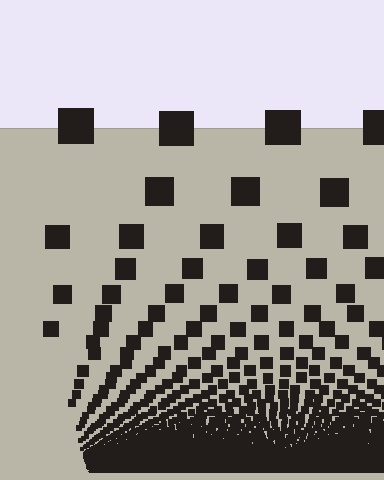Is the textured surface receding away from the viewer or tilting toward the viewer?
The surface appears to tilt toward the viewer. Texture elements get larger and sparser toward the top.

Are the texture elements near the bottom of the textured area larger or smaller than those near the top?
Smaller. The gradient is inverted — elements near the bottom are smaller and denser.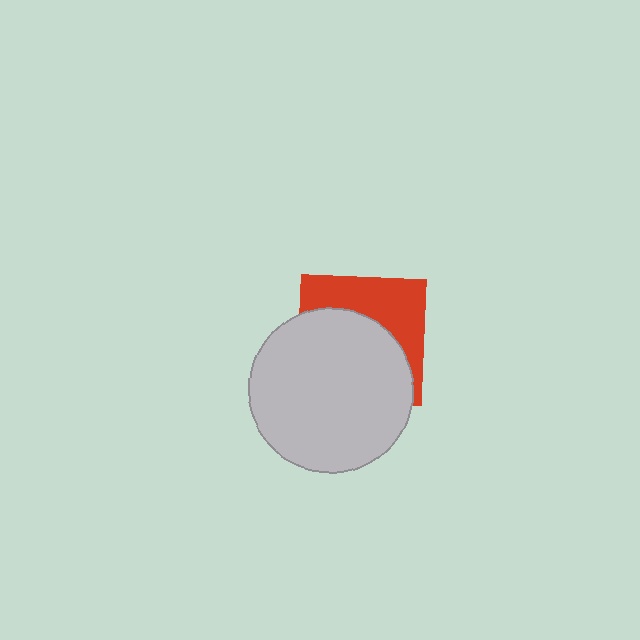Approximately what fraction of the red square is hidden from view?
Roughly 60% of the red square is hidden behind the light gray circle.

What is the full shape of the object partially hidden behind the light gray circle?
The partially hidden object is a red square.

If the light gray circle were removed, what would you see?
You would see the complete red square.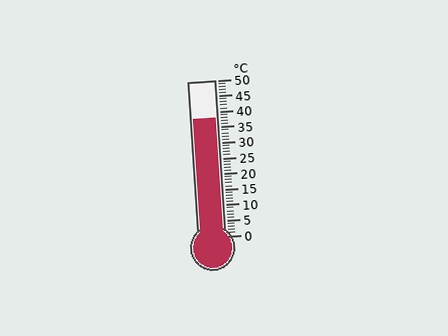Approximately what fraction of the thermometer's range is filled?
The thermometer is filled to approximately 75% of its range.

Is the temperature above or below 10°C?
The temperature is above 10°C.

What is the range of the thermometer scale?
The thermometer scale ranges from 0°C to 50°C.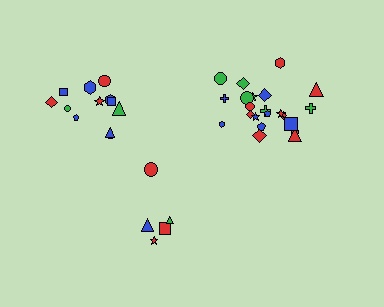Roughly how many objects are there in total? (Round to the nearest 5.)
Roughly 40 objects in total.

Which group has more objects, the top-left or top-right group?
The top-right group.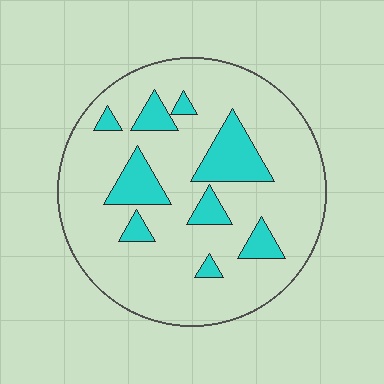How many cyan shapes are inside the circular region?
9.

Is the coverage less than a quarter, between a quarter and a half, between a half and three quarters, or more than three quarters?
Less than a quarter.